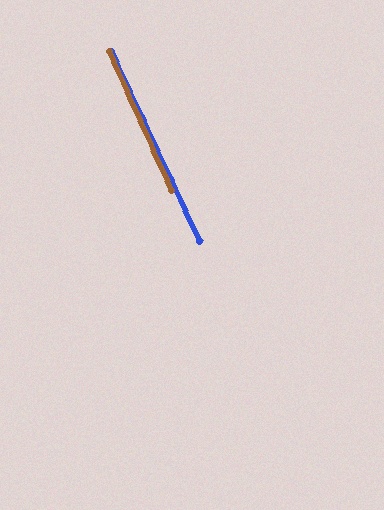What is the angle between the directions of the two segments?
Approximately 1 degree.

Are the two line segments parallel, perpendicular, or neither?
Parallel — their directions differ by only 0.9°.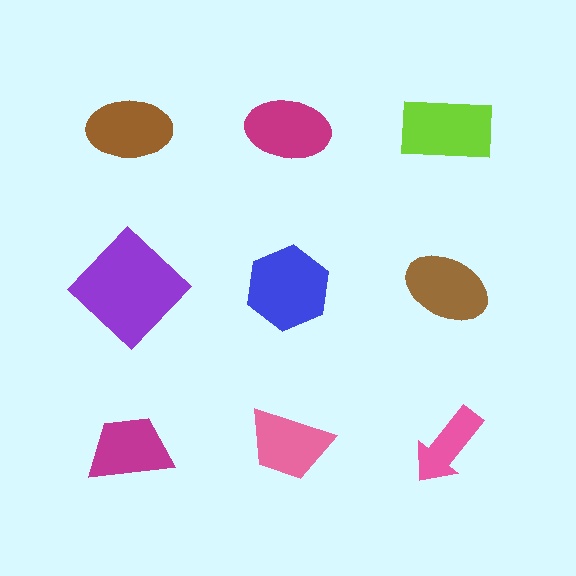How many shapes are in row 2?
3 shapes.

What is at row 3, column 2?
A pink trapezoid.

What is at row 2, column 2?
A blue hexagon.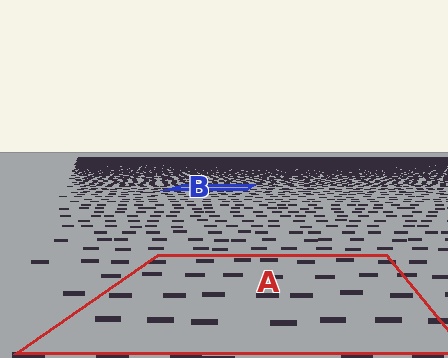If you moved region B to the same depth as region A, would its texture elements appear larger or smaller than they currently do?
They would appear larger. At a closer depth, the same texture elements are projected at a bigger on-screen size.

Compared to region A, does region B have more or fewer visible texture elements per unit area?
Region B has more texture elements per unit area — they are packed more densely because it is farther away.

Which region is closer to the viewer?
Region A is closer. The texture elements there are larger and more spread out.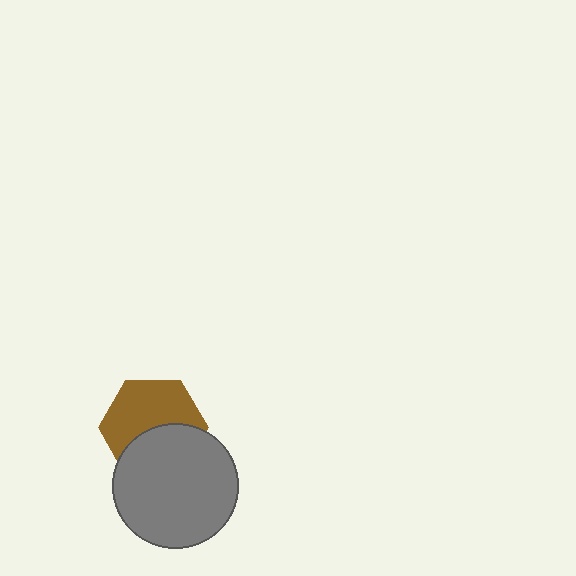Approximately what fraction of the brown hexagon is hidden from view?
Roughly 42% of the brown hexagon is hidden behind the gray circle.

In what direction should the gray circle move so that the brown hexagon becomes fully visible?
The gray circle should move down. That is the shortest direction to clear the overlap and leave the brown hexagon fully visible.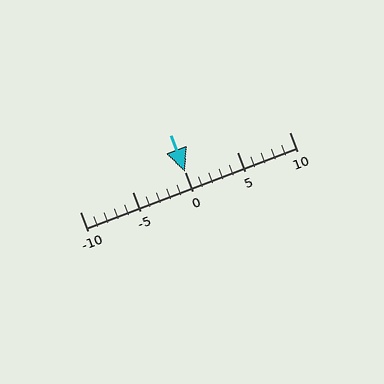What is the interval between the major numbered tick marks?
The major tick marks are spaced 5 units apart.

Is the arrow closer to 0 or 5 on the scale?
The arrow is closer to 0.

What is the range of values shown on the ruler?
The ruler shows values from -10 to 10.